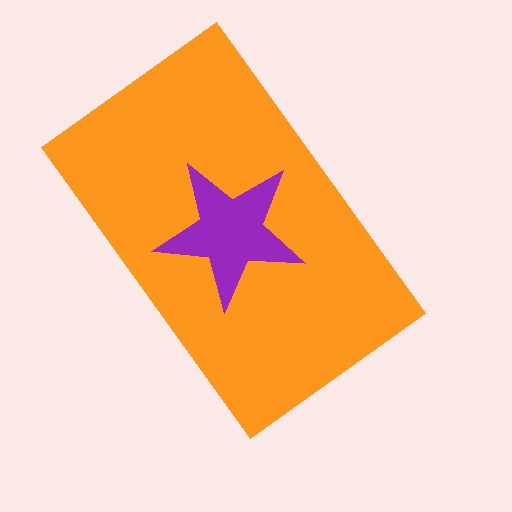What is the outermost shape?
The orange rectangle.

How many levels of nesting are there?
2.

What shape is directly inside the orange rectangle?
The purple star.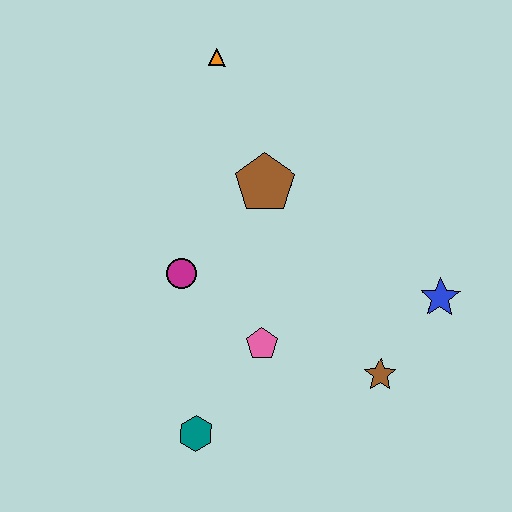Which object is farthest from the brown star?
The orange triangle is farthest from the brown star.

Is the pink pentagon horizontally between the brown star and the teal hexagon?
Yes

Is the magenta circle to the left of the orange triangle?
Yes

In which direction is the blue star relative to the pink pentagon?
The blue star is to the right of the pink pentagon.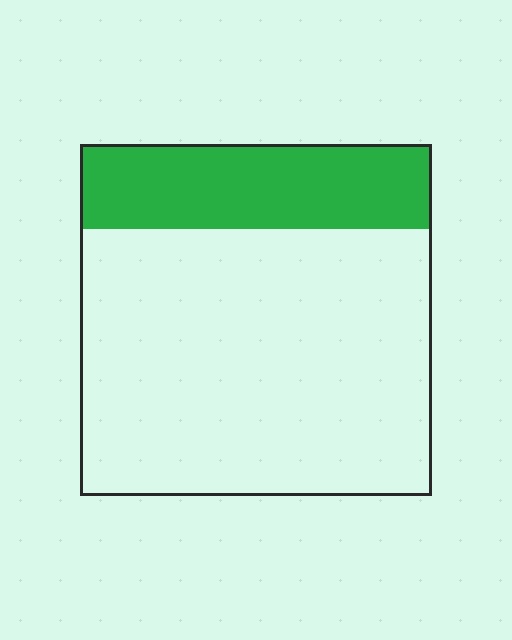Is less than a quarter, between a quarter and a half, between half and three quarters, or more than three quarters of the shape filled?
Less than a quarter.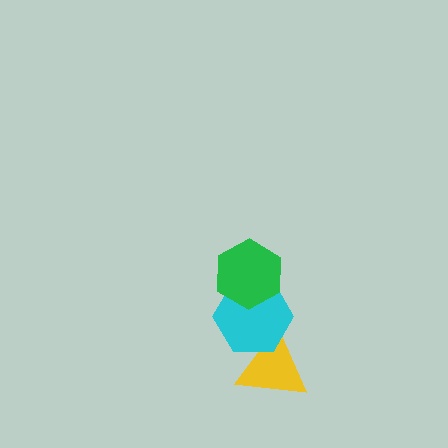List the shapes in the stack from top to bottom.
From top to bottom: the green hexagon, the cyan hexagon, the yellow triangle.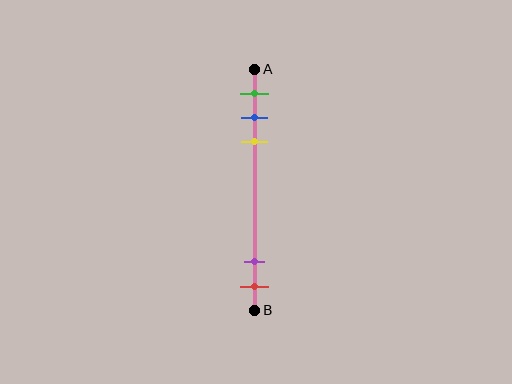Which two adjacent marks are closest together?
The blue and yellow marks are the closest adjacent pair.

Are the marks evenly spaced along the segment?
No, the marks are not evenly spaced.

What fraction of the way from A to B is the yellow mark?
The yellow mark is approximately 30% (0.3) of the way from A to B.